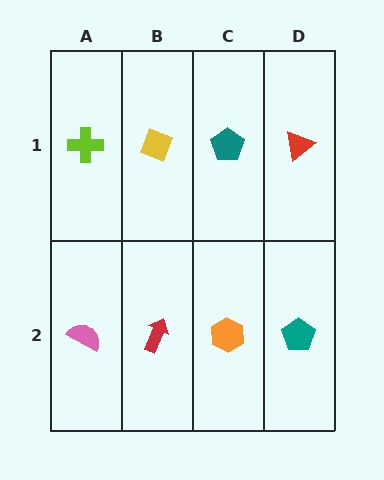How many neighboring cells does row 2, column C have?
3.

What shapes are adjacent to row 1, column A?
A pink semicircle (row 2, column A), a yellow diamond (row 1, column B).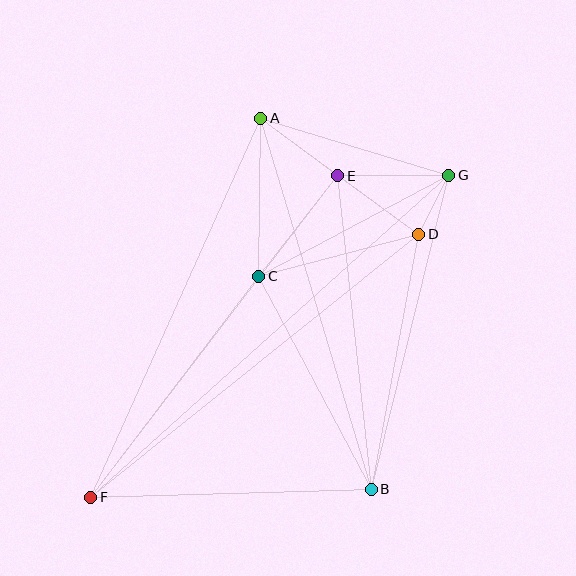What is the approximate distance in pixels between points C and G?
The distance between C and G is approximately 215 pixels.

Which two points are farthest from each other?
Points F and G are farthest from each other.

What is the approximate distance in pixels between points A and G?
The distance between A and G is approximately 196 pixels.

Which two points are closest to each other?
Points D and G are closest to each other.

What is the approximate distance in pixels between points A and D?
The distance between A and D is approximately 196 pixels.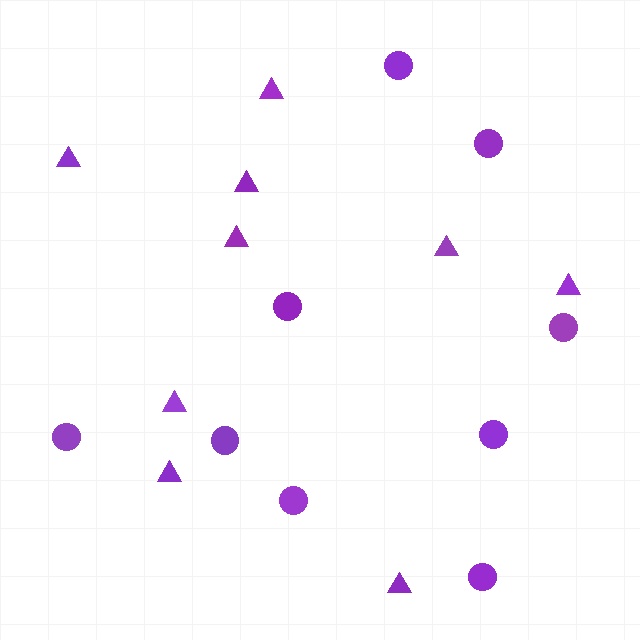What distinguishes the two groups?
There are 2 groups: one group of circles (9) and one group of triangles (9).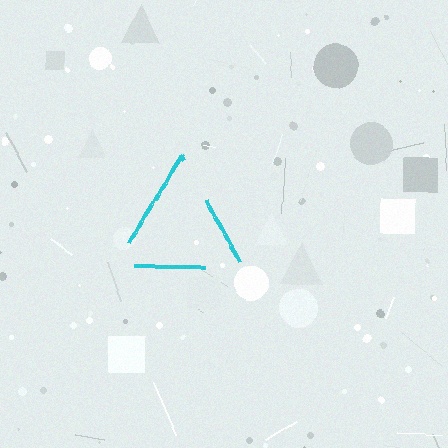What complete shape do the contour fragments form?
The contour fragments form a triangle.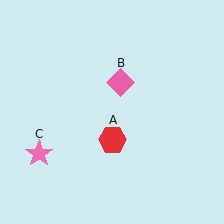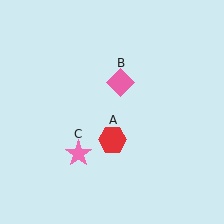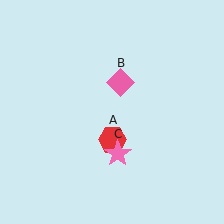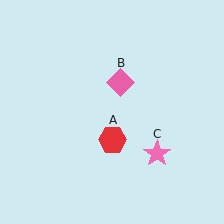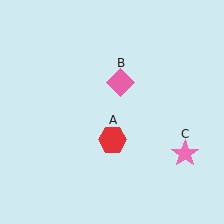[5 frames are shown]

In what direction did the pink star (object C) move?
The pink star (object C) moved right.